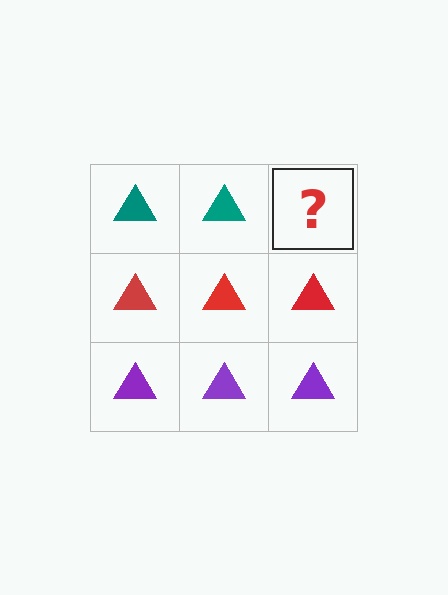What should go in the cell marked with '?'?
The missing cell should contain a teal triangle.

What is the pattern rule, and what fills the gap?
The rule is that each row has a consistent color. The gap should be filled with a teal triangle.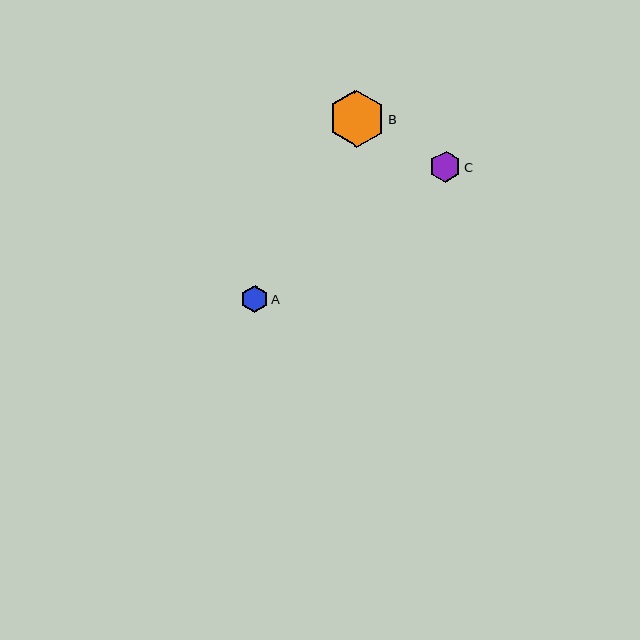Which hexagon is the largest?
Hexagon B is the largest with a size of approximately 57 pixels.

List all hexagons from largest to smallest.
From largest to smallest: B, C, A.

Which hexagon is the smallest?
Hexagon A is the smallest with a size of approximately 28 pixels.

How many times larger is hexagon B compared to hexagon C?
Hexagon B is approximately 1.8 times the size of hexagon C.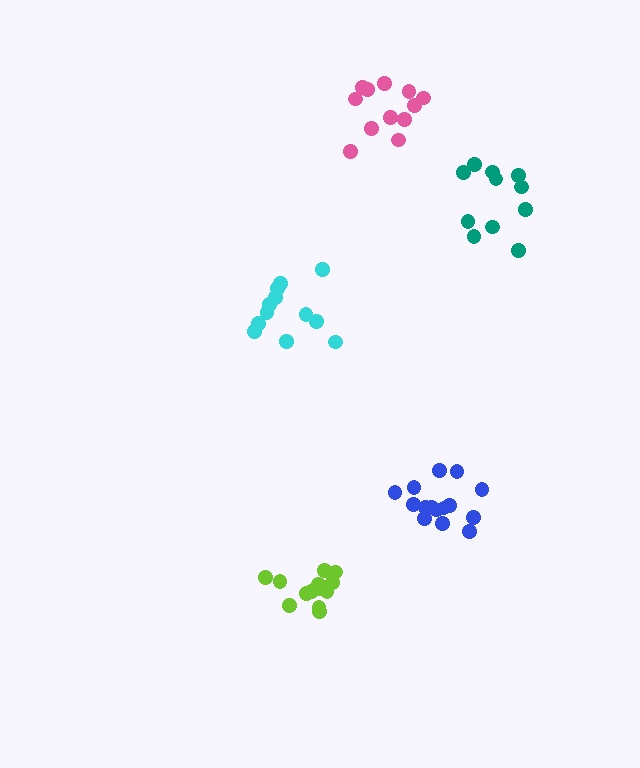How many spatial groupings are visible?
There are 5 spatial groupings.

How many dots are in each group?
Group 1: 11 dots, Group 2: 12 dots, Group 3: 12 dots, Group 4: 13 dots, Group 5: 15 dots (63 total).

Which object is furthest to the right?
The teal cluster is rightmost.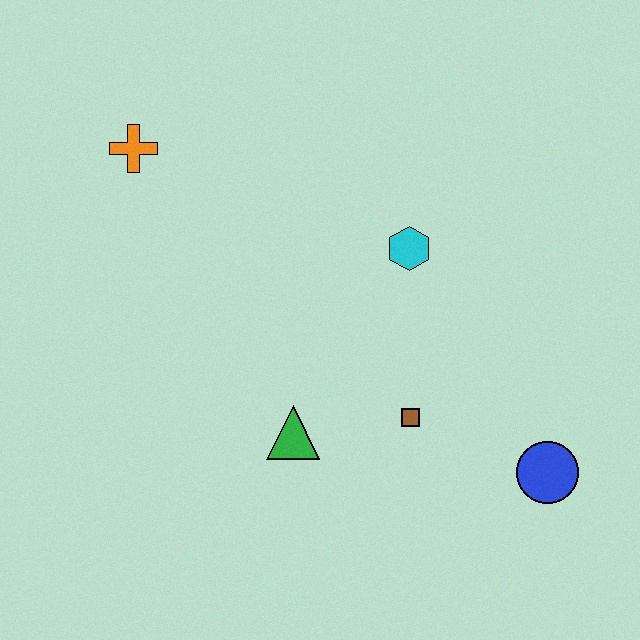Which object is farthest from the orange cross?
The blue circle is farthest from the orange cross.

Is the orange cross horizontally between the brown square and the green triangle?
No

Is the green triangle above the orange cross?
No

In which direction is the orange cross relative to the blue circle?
The orange cross is to the left of the blue circle.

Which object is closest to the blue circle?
The brown square is closest to the blue circle.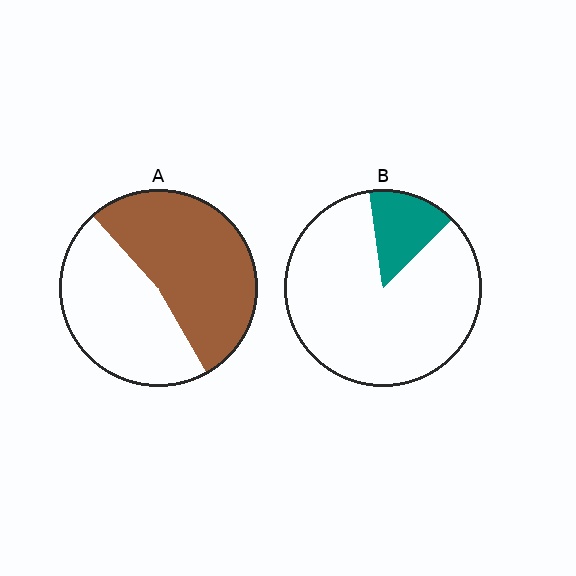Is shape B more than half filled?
No.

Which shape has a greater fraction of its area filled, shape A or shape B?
Shape A.